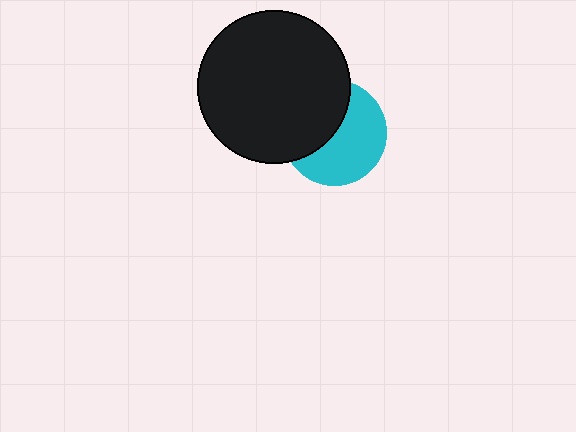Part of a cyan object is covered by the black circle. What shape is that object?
It is a circle.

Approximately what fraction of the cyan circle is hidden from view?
Roughly 44% of the cyan circle is hidden behind the black circle.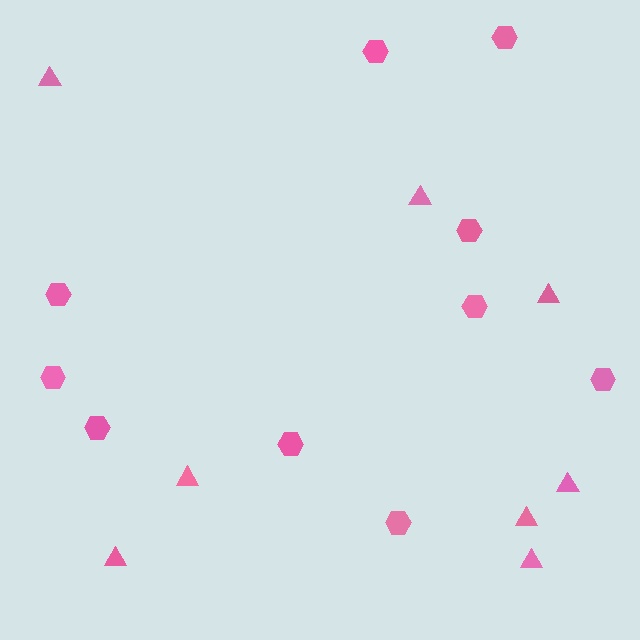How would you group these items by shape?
There are 2 groups: one group of triangles (8) and one group of hexagons (10).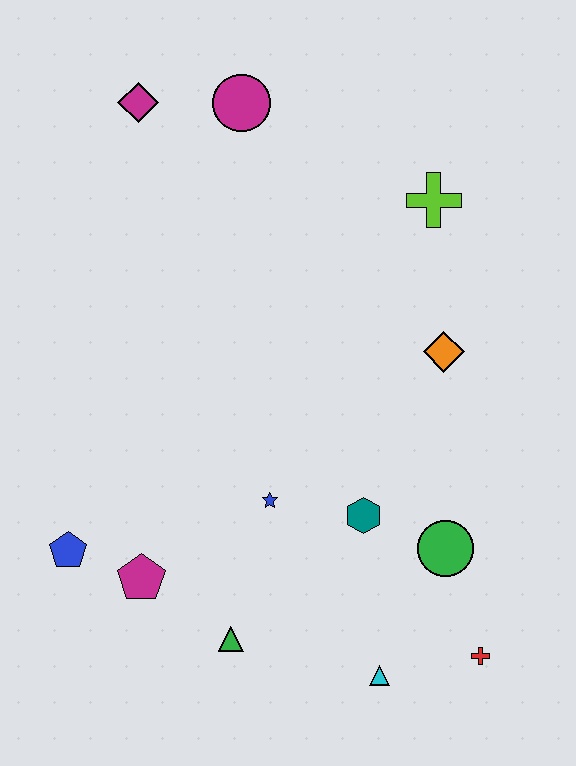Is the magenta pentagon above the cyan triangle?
Yes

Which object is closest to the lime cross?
The orange diamond is closest to the lime cross.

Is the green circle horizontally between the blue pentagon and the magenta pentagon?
No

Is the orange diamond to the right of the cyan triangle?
Yes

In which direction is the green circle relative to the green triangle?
The green circle is to the right of the green triangle.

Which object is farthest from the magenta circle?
The red cross is farthest from the magenta circle.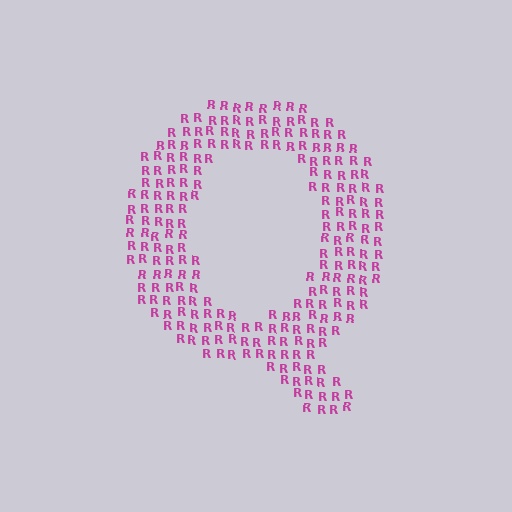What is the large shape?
The large shape is the letter Q.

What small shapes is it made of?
It is made of small letter R's.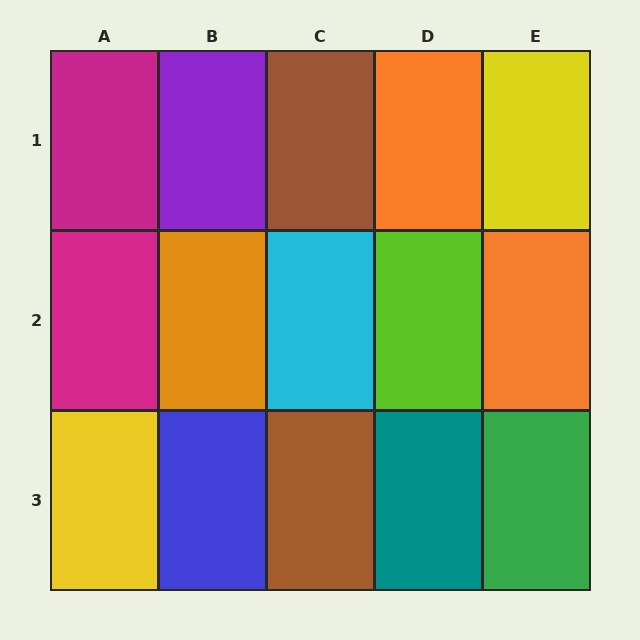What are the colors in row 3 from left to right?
Yellow, blue, brown, teal, green.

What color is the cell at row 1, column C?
Brown.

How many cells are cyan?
1 cell is cyan.